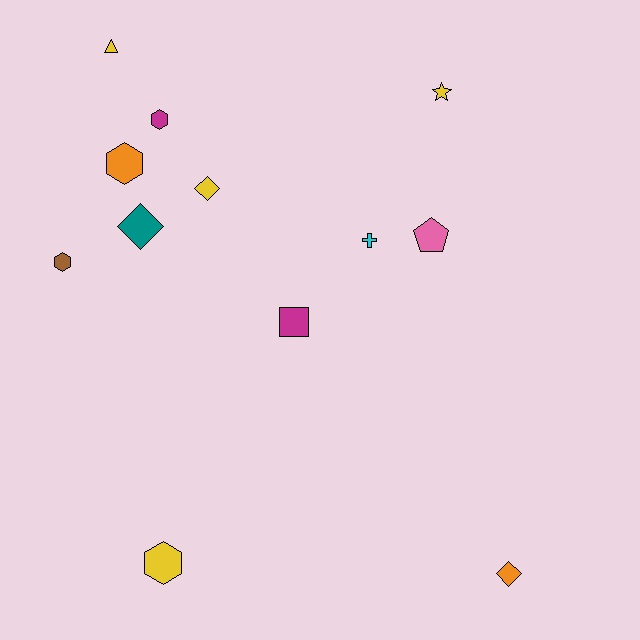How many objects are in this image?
There are 12 objects.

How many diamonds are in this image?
There are 3 diamonds.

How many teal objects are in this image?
There is 1 teal object.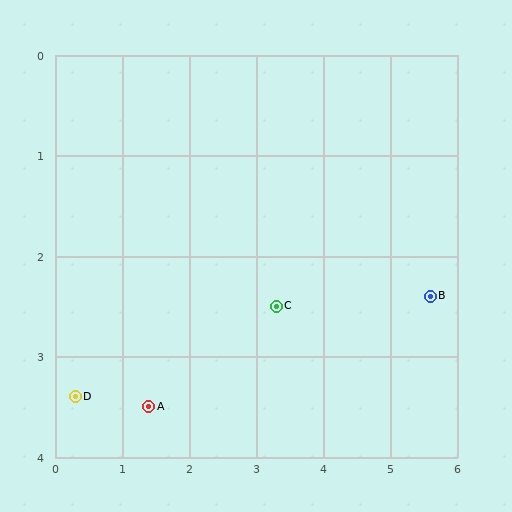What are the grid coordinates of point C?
Point C is at approximately (3.3, 2.5).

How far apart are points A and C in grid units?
Points A and C are about 2.1 grid units apart.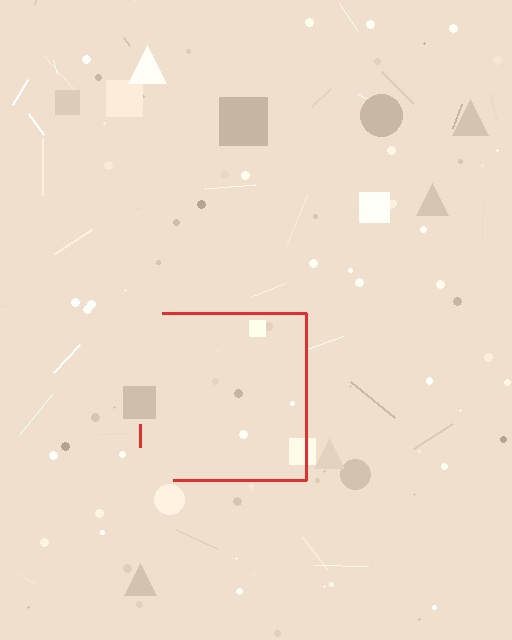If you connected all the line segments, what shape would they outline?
They would outline a square.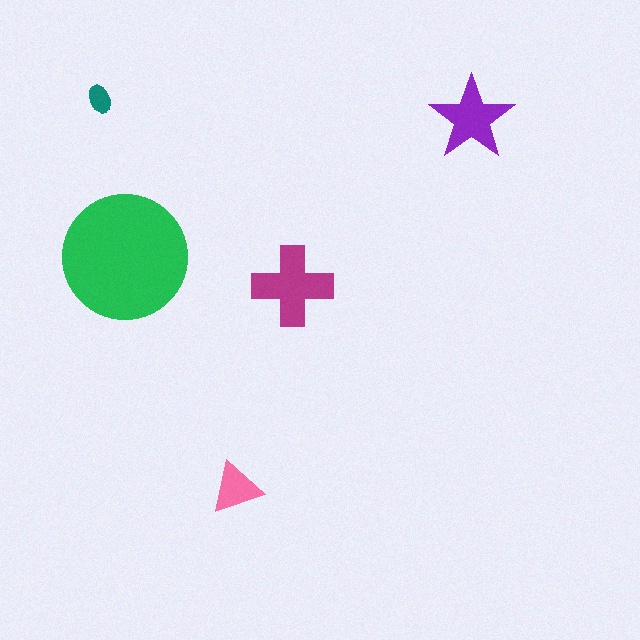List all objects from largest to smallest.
The green circle, the magenta cross, the purple star, the pink triangle, the teal ellipse.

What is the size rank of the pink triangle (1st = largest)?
4th.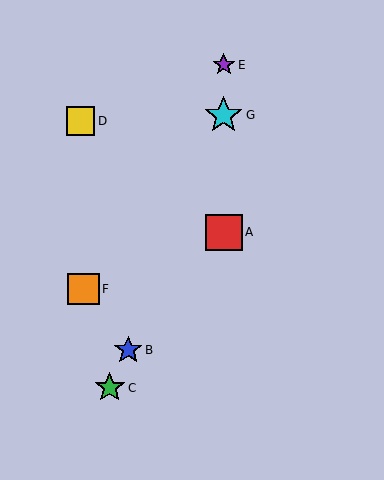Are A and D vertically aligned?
No, A is at x≈224 and D is at x≈81.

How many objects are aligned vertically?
3 objects (A, E, G) are aligned vertically.